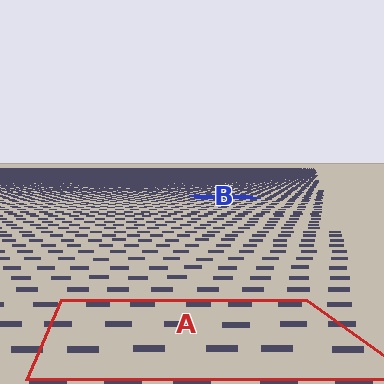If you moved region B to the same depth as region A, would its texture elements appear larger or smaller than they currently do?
They would appear larger. At a closer depth, the same texture elements are projected at a bigger on-screen size.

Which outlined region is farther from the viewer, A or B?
Region B is farther from the viewer — the texture elements inside it appear smaller and more densely packed.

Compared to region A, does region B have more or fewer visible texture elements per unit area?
Region B has more texture elements per unit area — they are packed more densely because it is farther away.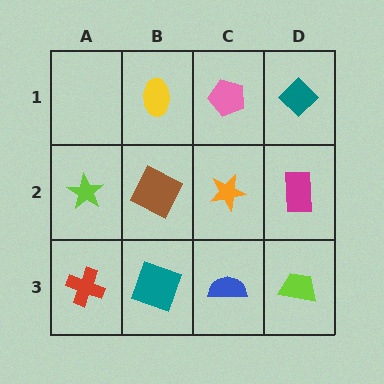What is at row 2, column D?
A magenta rectangle.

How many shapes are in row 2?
4 shapes.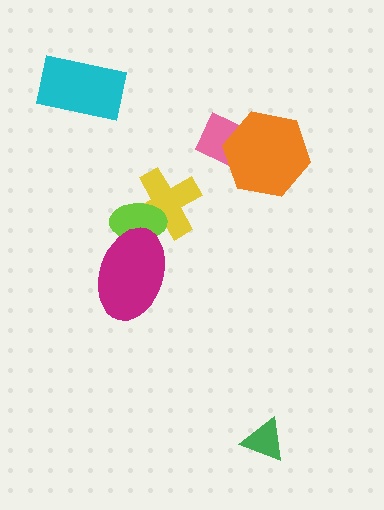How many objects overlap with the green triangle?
0 objects overlap with the green triangle.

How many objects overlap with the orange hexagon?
1 object overlaps with the orange hexagon.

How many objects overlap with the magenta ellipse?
1 object overlaps with the magenta ellipse.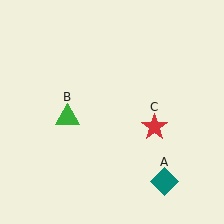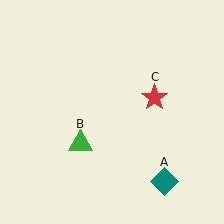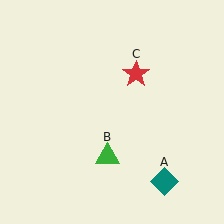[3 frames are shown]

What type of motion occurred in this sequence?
The green triangle (object B), red star (object C) rotated counterclockwise around the center of the scene.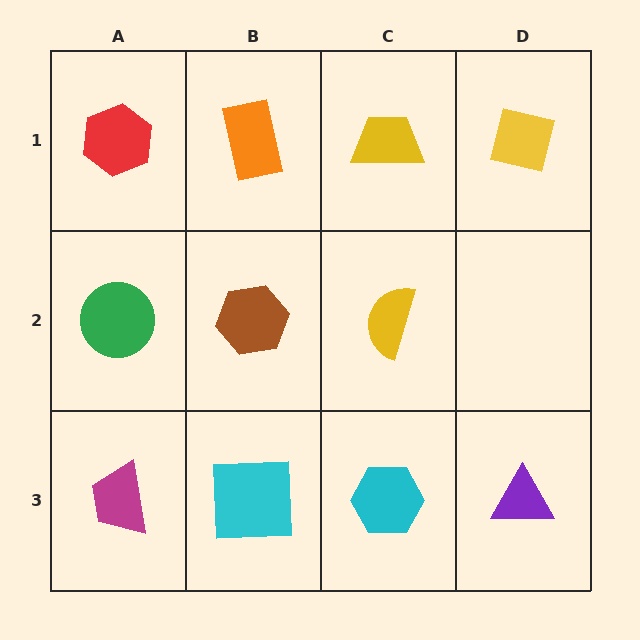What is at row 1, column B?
An orange rectangle.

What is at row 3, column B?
A cyan square.